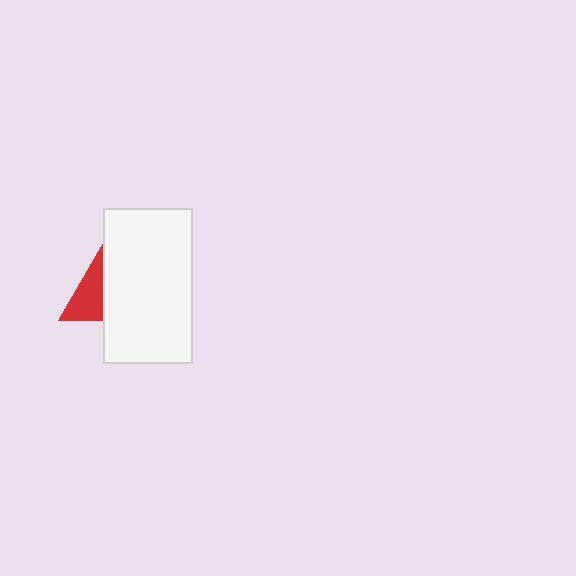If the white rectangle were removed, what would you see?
You would see the complete red triangle.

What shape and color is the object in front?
The object in front is a white rectangle.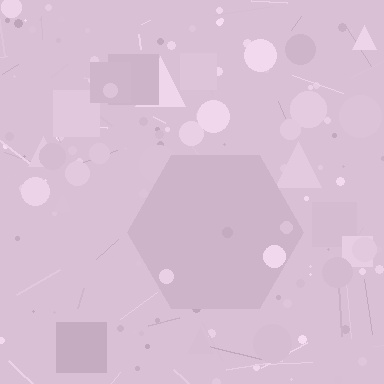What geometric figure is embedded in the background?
A hexagon is embedded in the background.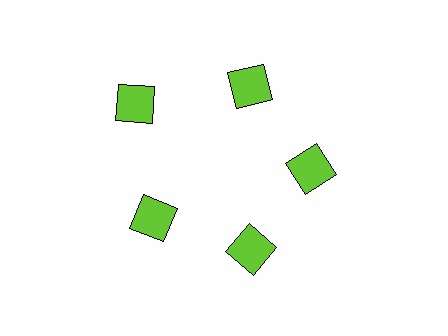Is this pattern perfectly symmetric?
No. The 5 lime squares are arranged in a ring, but one element near the 10 o'clock position is pushed outward from the center, breaking the 5-fold rotational symmetry.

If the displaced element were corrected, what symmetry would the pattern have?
It would have 5-fold rotational symmetry — the pattern would map onto itself every 72 degrees.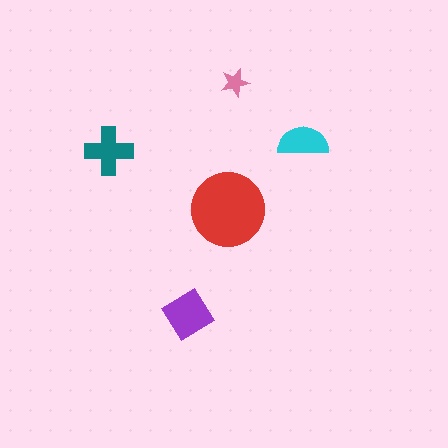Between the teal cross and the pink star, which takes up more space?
The teal cross.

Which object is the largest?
The red circle.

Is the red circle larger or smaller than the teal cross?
Larger.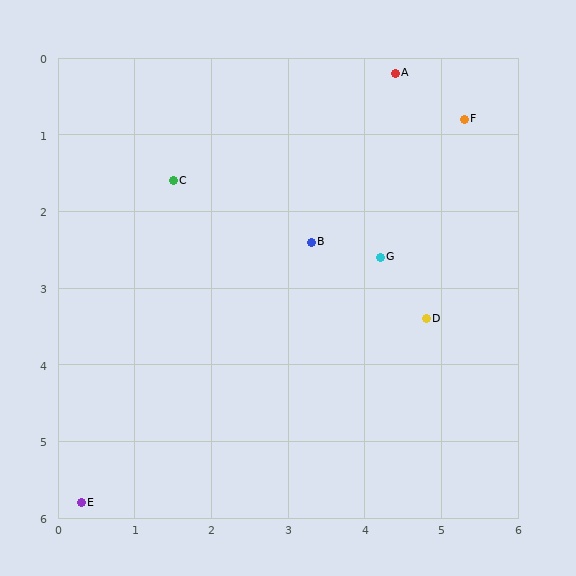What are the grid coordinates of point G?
Point G is at approximately (4.2, 2.6).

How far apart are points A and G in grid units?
Points A and G are about 2.4 grid units apart.